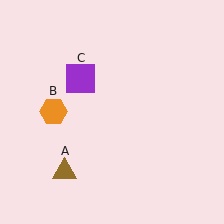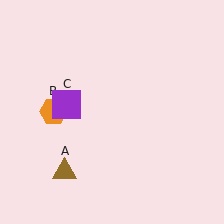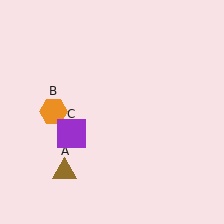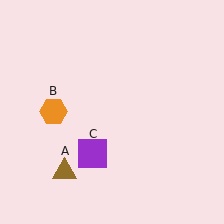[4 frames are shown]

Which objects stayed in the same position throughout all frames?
Brown triangle (object A) and orange hexagon (object B) remained stationary.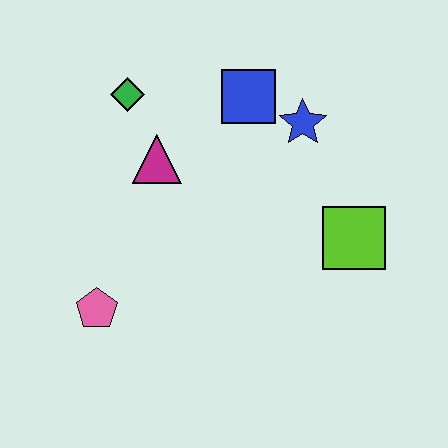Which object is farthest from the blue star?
The pink pentagon is farthest from the blue star.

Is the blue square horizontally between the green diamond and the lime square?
Yes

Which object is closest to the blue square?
The blue star is closest to the blue square.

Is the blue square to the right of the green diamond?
Yes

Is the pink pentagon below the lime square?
Yes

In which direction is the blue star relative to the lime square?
The blue star is above the lime square.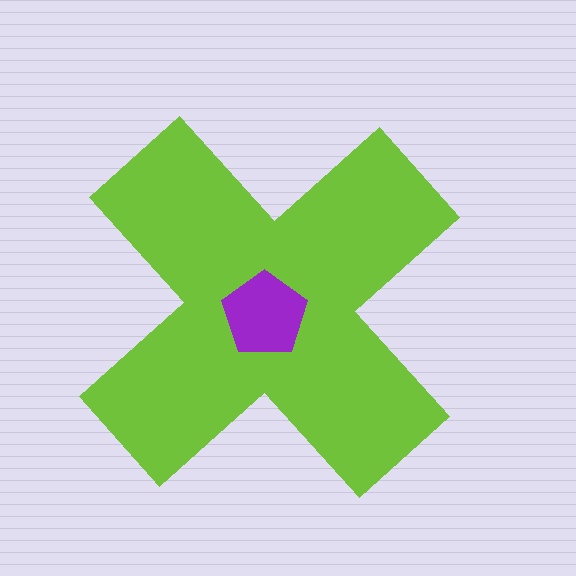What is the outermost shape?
The lime cross.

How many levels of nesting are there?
2.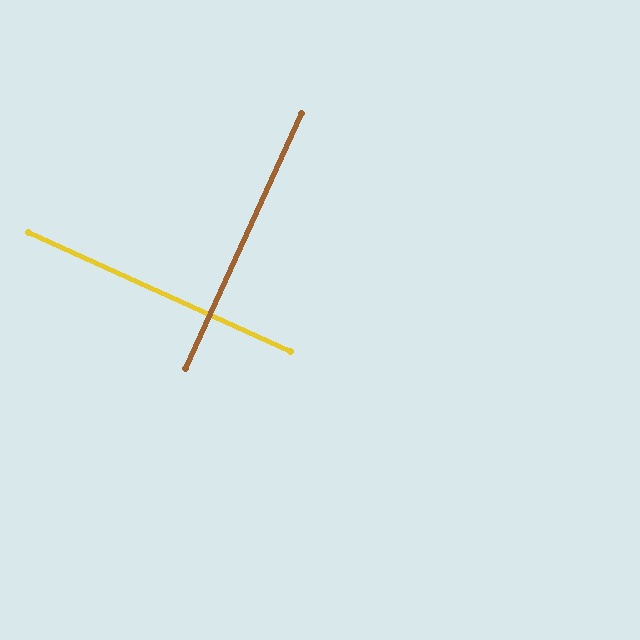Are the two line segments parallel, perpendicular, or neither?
Perpendicular — they meet at approximately 90°.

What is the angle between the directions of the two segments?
Approximately 90 degrees.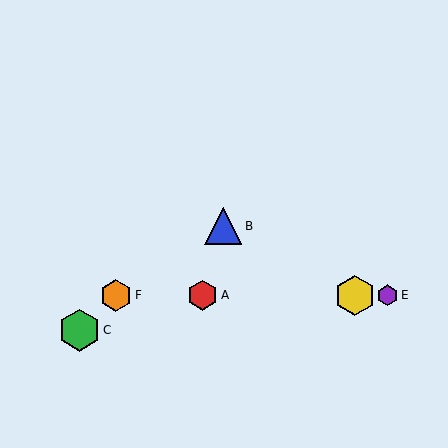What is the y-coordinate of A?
Object A is at y≈295.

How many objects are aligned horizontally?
4 objects (A, D, E, F) are aligned horizontally.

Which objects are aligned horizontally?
Objects A, D, E, F are aligned horizontally.